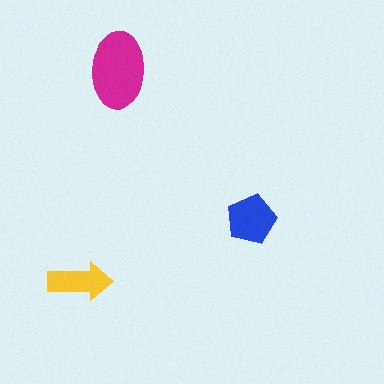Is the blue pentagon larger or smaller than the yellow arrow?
Larger.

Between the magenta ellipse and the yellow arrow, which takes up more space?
The magenta ellipse.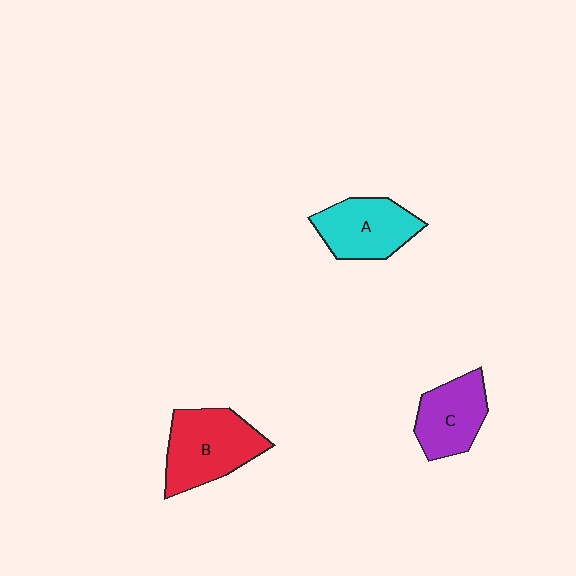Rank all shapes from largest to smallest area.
From largest to smallest: B (red), A (cyan), C (purple).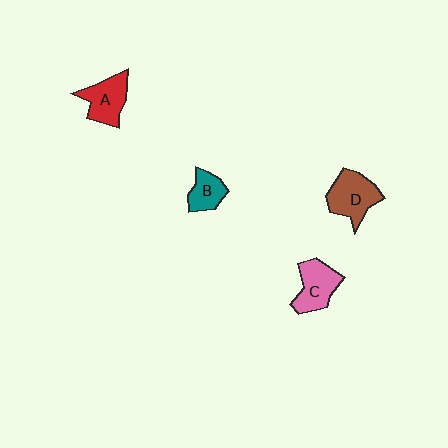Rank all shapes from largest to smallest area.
From largest to smallest: D (brown), C (pink), A (red), B (teal).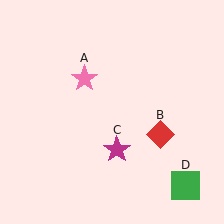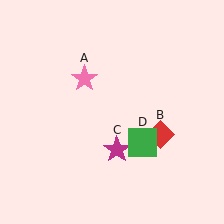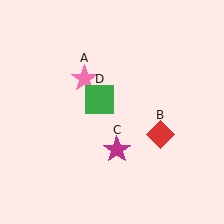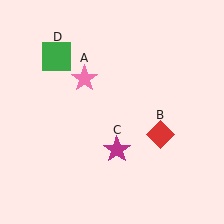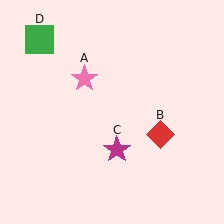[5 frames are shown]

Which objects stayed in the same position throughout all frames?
Pink star (object A) and red diamond (object B) and magenta star (object C) remained stationary.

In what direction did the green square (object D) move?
The green square (object D) moved up and to the left.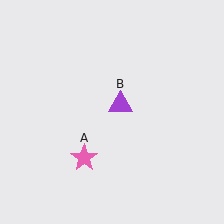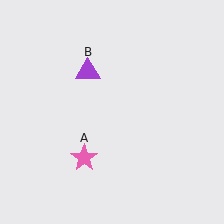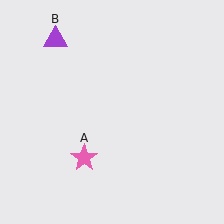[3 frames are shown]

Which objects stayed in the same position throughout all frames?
Pink star (object A) remained stationary.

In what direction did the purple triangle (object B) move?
The purple triangle (object B) moved up and to the left.